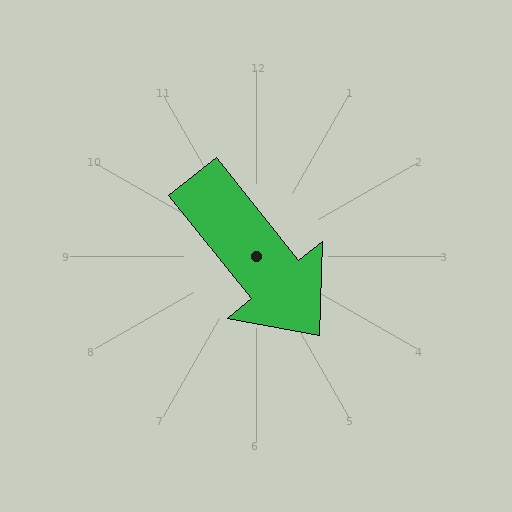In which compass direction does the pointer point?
Southeast.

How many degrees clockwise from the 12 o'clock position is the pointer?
Approximately 141 degrees.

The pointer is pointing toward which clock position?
Roughly 5 o'clock.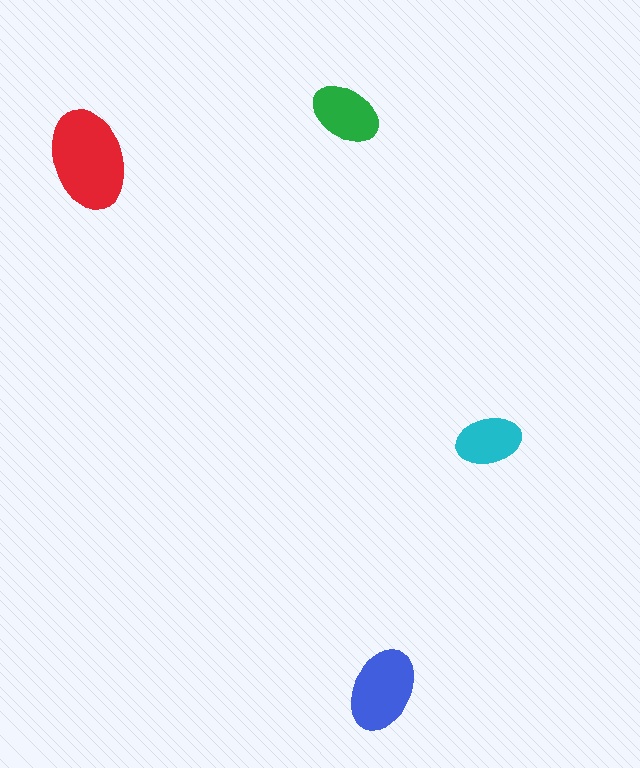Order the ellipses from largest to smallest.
the red one, the blue one, the green one, the cyan one.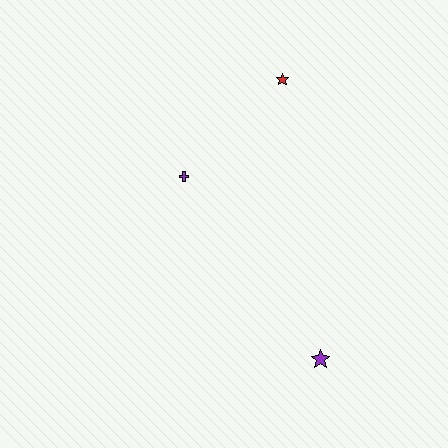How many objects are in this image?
There are 3 objects.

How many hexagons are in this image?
There are no hexagons.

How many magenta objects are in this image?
There are no magenta objects.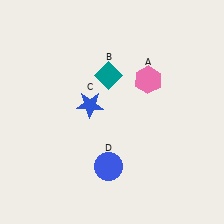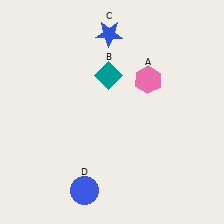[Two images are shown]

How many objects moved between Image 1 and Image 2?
2 objects moved between the two images.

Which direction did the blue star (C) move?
The blue star (C) moved up.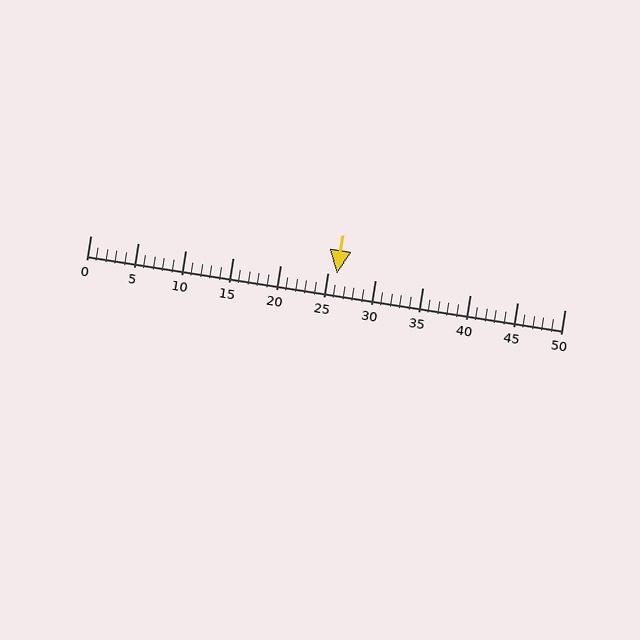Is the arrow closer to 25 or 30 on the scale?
The arrow is closer to 25.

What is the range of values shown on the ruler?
The ruler shows values from 0 to 50.